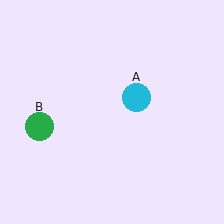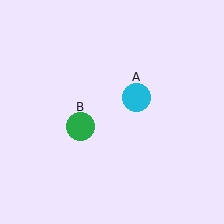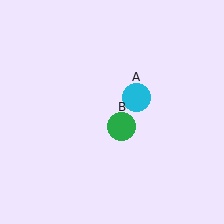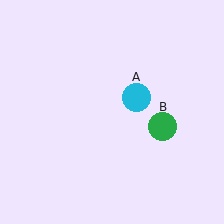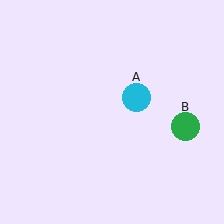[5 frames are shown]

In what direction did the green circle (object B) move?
The green circle (object B) moved right.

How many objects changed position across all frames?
1 object changed position: green circle (object B).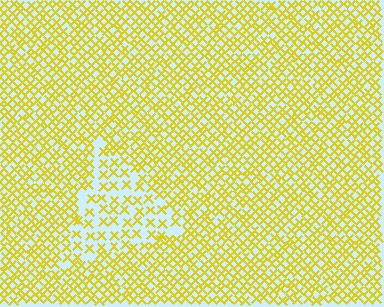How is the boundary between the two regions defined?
The boundary is defined by a change in element density (approximately 1.9x ratio). All elements are the same color, size, and shape.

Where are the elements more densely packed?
The elements are more densely packed outside the triangle boundary.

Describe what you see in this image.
The image contains small yellow elements arranged at two different densities. A triangle-shaped region is visible where the elements are less densely packed than the surrounding area.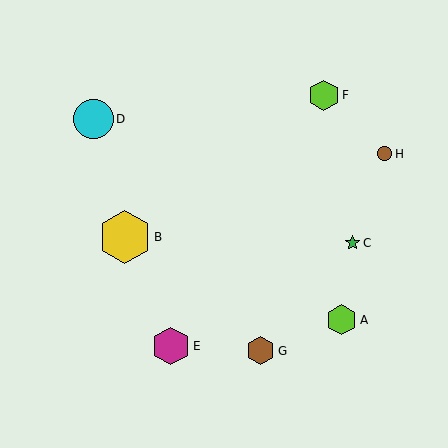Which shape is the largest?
The yellow hexagon (labeled B) is the largest.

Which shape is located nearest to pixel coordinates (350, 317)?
The lime hexagon (labeled A) at (342, 320) is nearest to that location.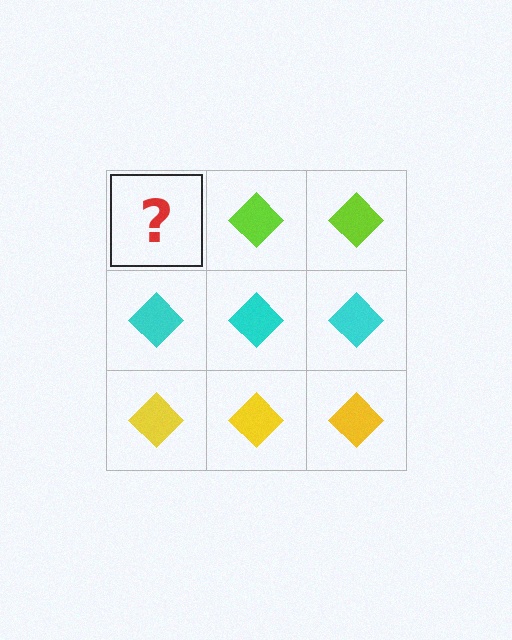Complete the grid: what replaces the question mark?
The question mark should be replaced with a lime diamond.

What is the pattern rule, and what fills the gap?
The rule is that each row has a consistent color. The gap should be filled with a lime diamond.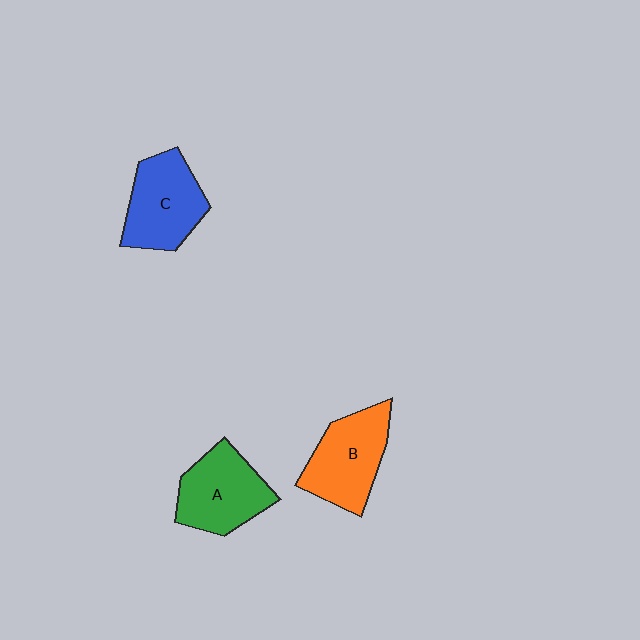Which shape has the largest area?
Shape B (orange).